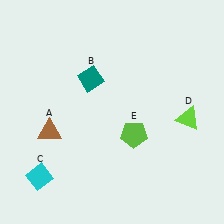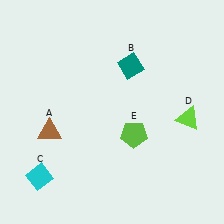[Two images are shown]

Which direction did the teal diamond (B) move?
The teal diamond (B) moved right.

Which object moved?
The teal diamond (B) moved right.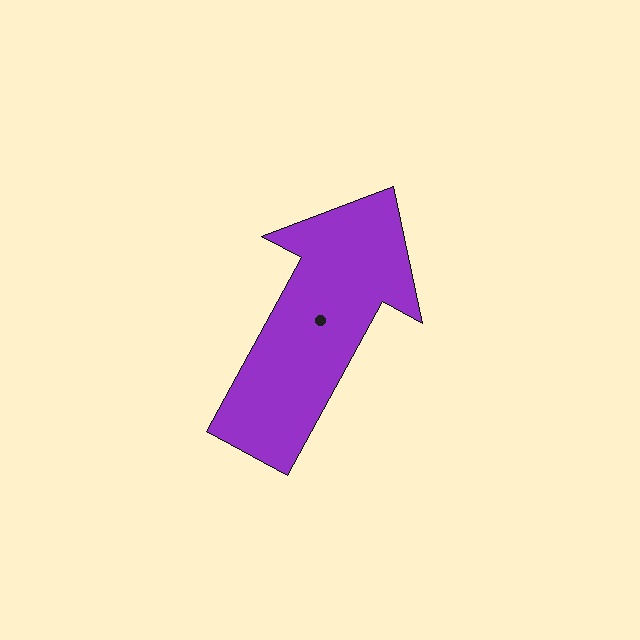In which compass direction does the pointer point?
Northeast.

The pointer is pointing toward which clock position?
Roughly 1 o'clock.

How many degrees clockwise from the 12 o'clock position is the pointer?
Approximately 29 degrees.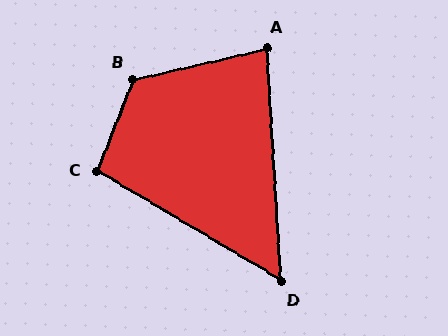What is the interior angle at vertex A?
Approximately 81 degrees (acute).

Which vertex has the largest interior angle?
B, at approximately 124 degrees.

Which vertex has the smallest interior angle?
D, at approximately 56 degrees.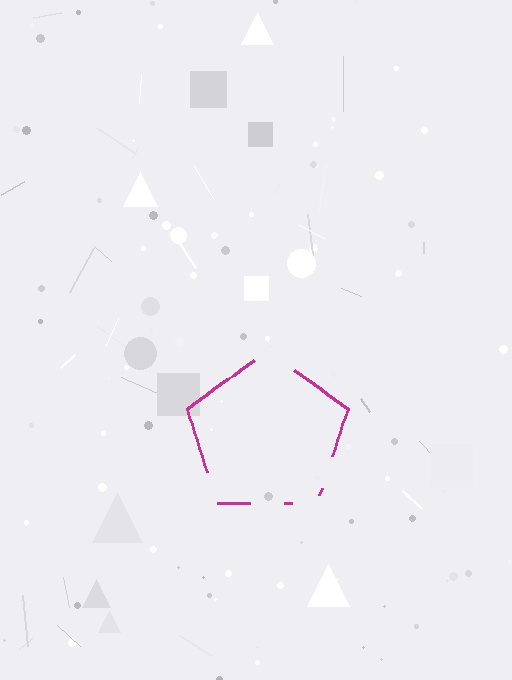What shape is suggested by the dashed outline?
The dashed outline suggests a pentagon.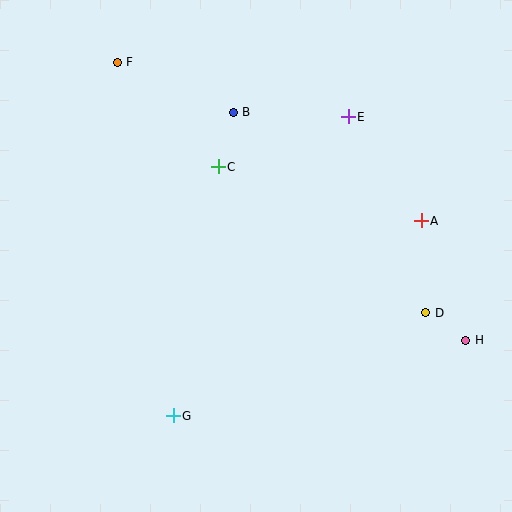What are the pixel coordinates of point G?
Point G is at (173, 416).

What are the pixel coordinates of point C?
Point C is at (218, 167).